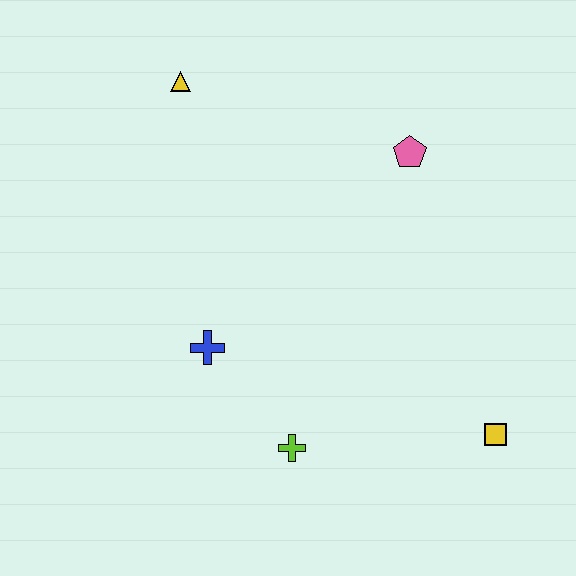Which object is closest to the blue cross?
The lime cross is closest to the blue cross.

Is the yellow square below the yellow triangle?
Yes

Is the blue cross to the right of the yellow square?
No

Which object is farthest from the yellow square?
The yellow triangle is farthest from the yellow square.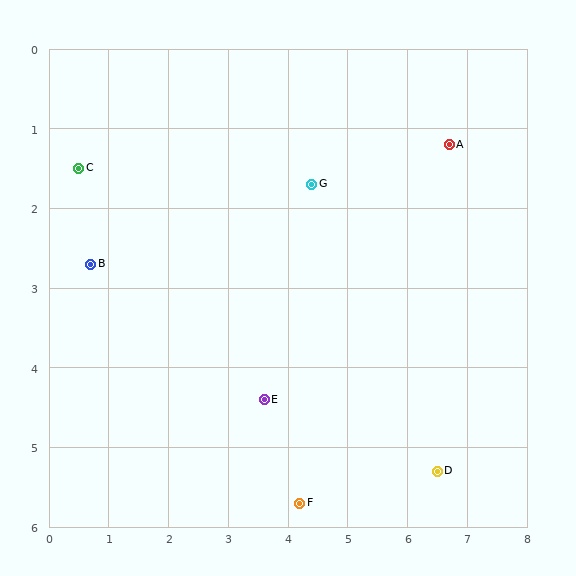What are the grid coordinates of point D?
Point D is at approximately (6.5, 5.3).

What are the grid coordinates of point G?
Point G is at approximately (4.4, 1.7).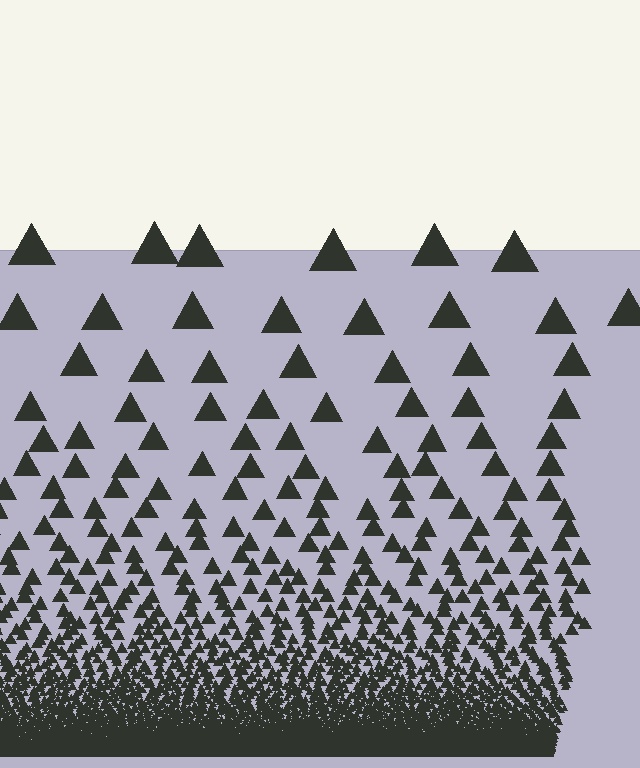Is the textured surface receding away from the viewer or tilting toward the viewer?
The surface appears to tilt toward the viewer. Texture elements get larger and sparser toward the top.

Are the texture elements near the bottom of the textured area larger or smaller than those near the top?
Smaller. The gradient is inverted — elements near the bottom are smaller and denser.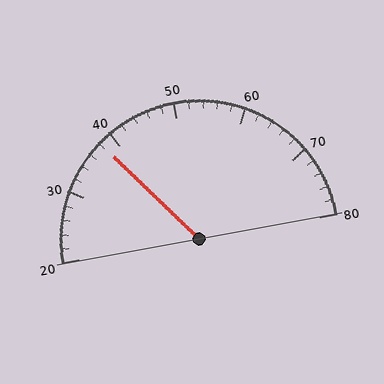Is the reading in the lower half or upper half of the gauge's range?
The reading is in the lower half of the range (20 to 80).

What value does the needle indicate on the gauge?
The needle indicates approximately 38.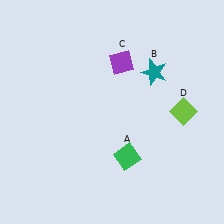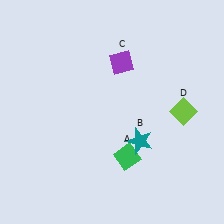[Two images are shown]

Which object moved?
The teal star (B) moved down.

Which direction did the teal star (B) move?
The teal star (B) moved down.